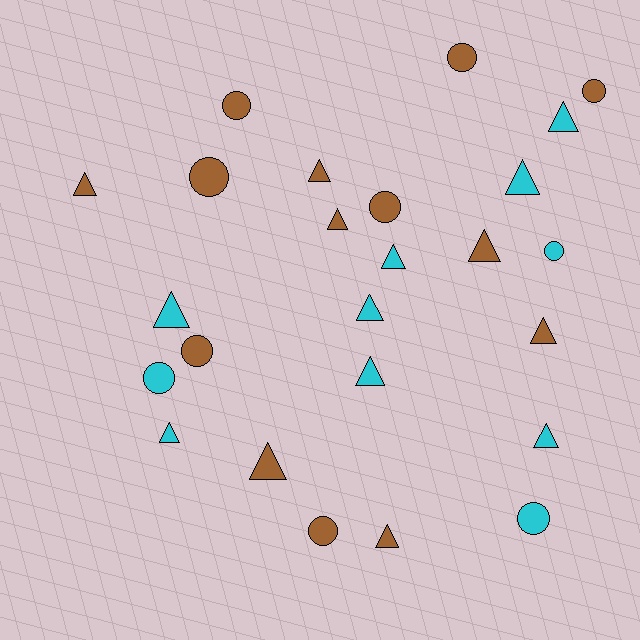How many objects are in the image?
There are 25 objects.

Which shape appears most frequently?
Triangle, with 15 objects.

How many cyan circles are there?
There are 3 cyan circles.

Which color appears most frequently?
Brown, with 14 objects.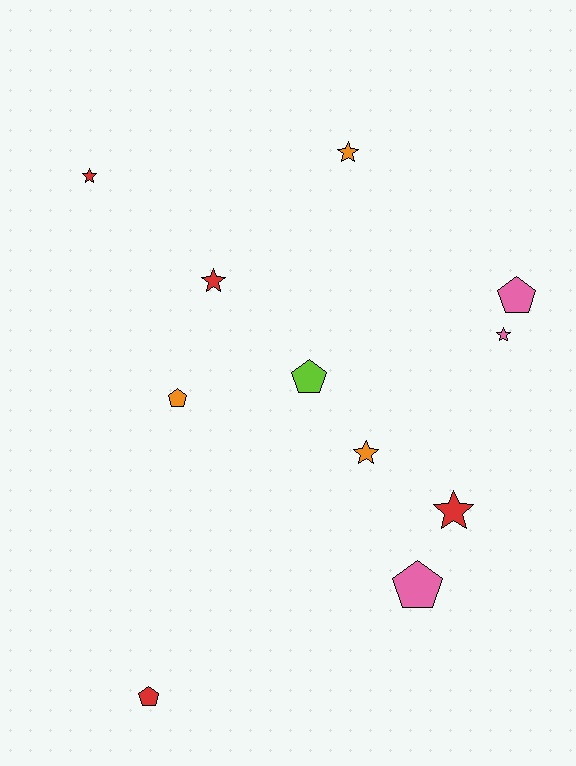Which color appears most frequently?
Red, with 4 objects.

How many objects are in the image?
There are 11 objects.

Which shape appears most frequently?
Star, with 6 objects.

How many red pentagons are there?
There is 1 red pentagon.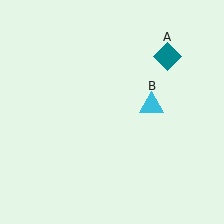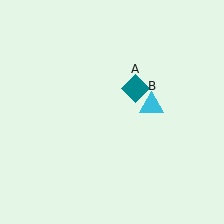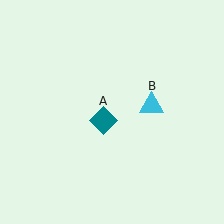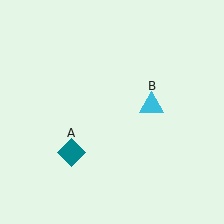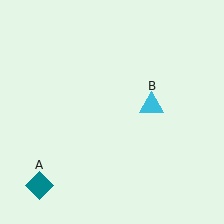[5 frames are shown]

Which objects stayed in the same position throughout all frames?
Cyan triangle (object B) remained stationary.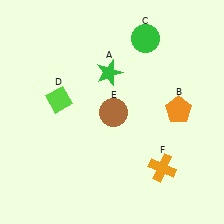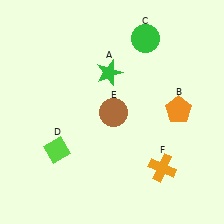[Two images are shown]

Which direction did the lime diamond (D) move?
The lime diamond (D) moved down.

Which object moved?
The lime diamond (D) moved down.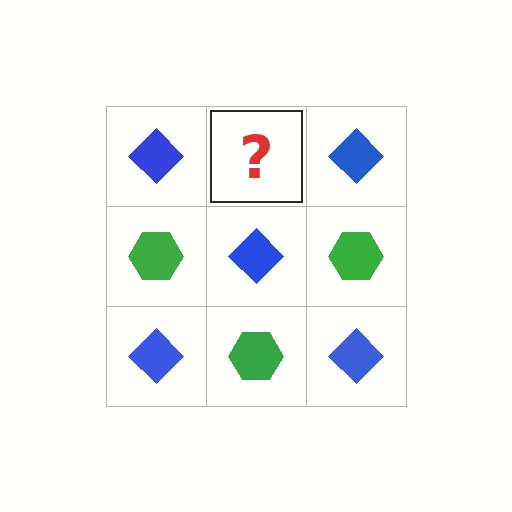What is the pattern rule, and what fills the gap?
The rule is that it alternates blue diamond and green hexagon in a checkerboard pattern. The gap should be filled with a green hexagon.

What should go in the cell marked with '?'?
The missing cell should contain a green hexagon.